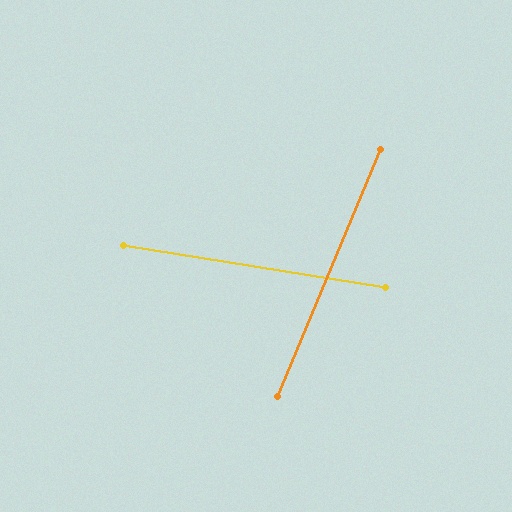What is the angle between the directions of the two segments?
Approximately 77 degrees.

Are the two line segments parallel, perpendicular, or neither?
Neither parallel nor perpendicular — they differ by about 77°.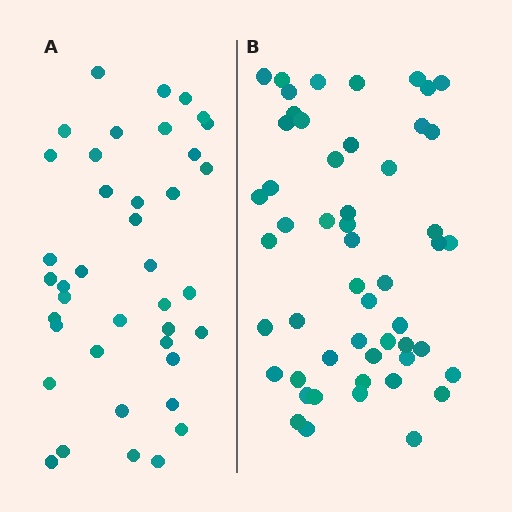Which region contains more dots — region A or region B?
Region B (the right region) has more dots.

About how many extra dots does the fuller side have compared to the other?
Region B has roughly 12 or so more dots than region A.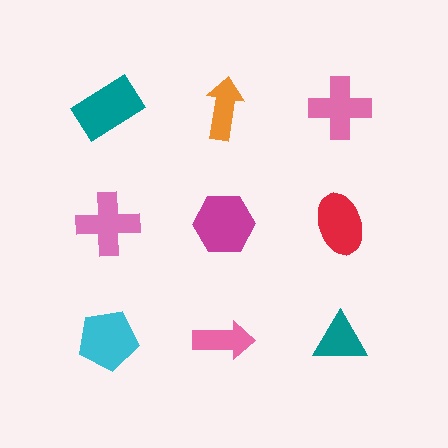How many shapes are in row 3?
3 shapes.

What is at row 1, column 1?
A teal rectangle.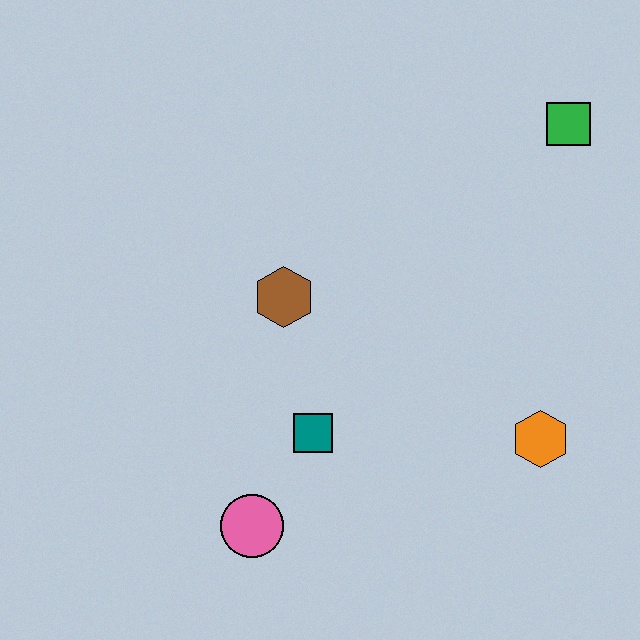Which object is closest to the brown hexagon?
The teal square is closest to the brown hexagon.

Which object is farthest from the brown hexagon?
The green square is farthest from the brown hexagon.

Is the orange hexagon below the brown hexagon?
Yes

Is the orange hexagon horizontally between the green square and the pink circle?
Yes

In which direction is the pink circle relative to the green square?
The pink circle is below the green square.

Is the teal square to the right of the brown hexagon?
Yes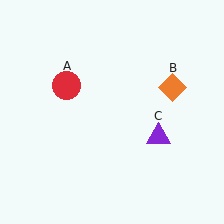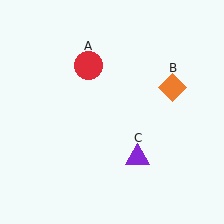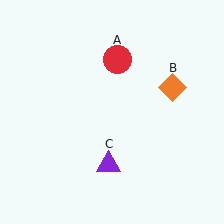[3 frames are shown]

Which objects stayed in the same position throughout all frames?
Orange diamond (object B) remained stationary.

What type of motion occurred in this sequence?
The red circle (object A), purple triangle (object C) rotated clockwise around the center of the scene.